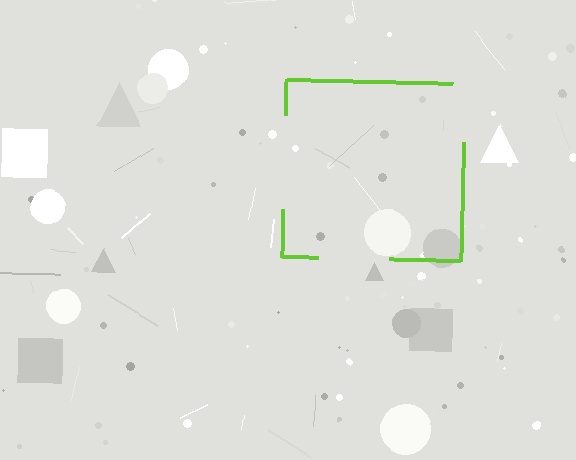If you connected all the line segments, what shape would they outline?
They would outline a square.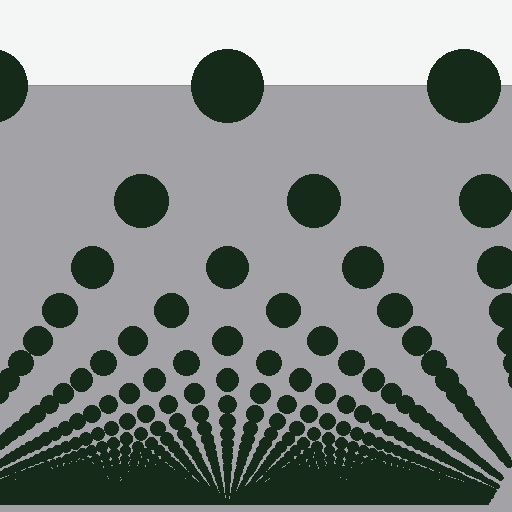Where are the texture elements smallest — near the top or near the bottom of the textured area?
Near the bottom.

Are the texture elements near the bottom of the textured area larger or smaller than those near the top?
Smaller. The gradient is inverted — elements near the bottom are smaller and denser.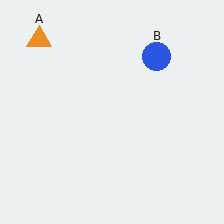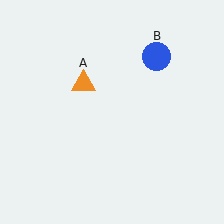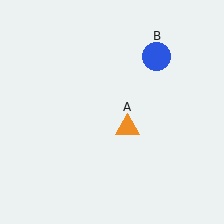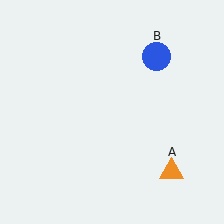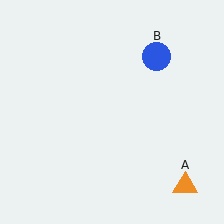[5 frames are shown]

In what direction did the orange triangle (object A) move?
The orange triangle (object A) moved down and to the right.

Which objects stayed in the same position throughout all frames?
Blue circle (object B) remained stationary.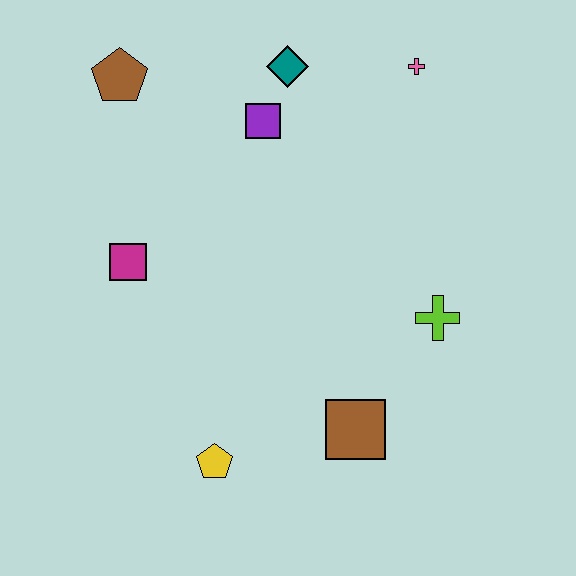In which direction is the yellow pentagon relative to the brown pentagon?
The yellow pentagon is below the brown pentagon.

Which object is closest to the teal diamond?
The purple square is closest to the teal diamond.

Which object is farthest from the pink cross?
The yellow pentagon is farthest from the pink cross.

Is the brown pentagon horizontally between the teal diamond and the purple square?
No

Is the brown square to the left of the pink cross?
Yes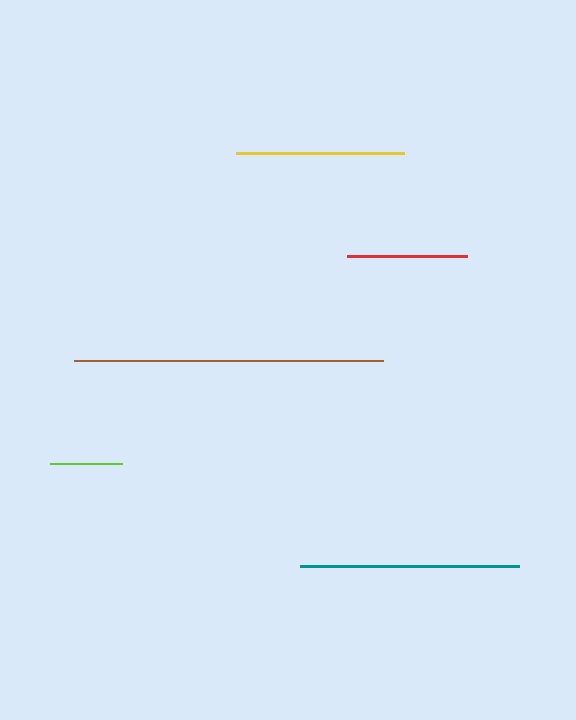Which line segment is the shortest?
The lime line is the shortest at approximately 72 pixels.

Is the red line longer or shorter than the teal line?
The teal line is longer than the red line.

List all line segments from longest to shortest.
From longest to shortest: brown, teal, yellow, red, lime.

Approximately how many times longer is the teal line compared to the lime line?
The teal line is approximately 3.0 times the length of the lime line.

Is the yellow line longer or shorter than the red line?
The yellow line is longer than the red line.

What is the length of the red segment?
The red segment is approximately 121 pixels long.